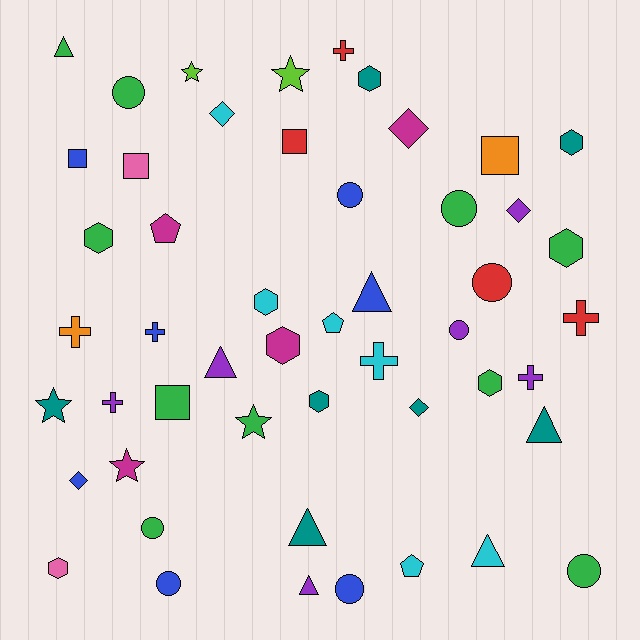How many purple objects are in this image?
There are 6 purple objects.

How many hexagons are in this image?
There are 9 hexagons.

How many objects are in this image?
There are 50 objects.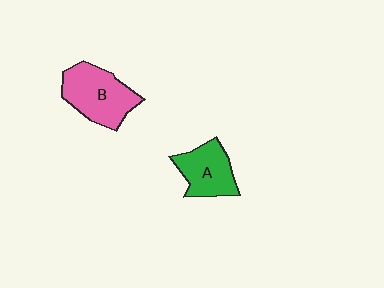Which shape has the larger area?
Shape B (pink).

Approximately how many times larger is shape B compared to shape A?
Approximately 1.3 times.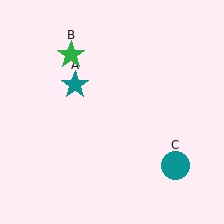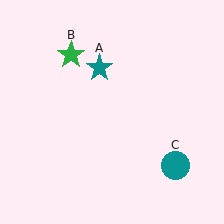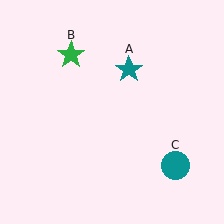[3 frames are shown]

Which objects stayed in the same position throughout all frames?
Green star (object B) and teal circle (object C) remained stationary.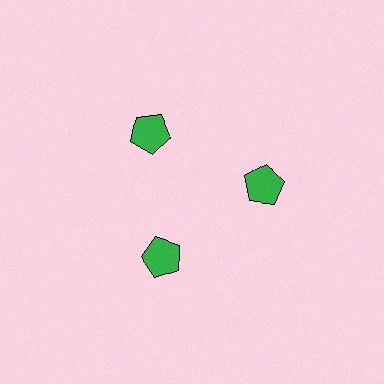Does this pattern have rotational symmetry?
Yes, this pattern has 3-fold rotational symmetry. It looks the same after rotating 120 degrees around the center.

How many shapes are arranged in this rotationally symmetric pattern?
There are 3 shapes, arranged in 3 groups of 1.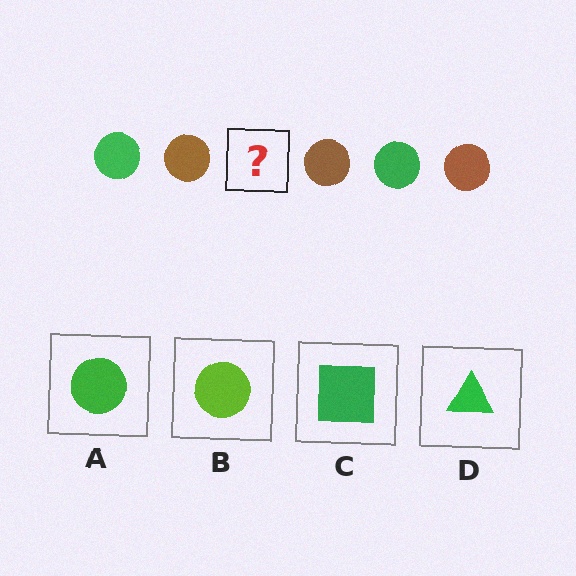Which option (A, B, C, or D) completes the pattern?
A.